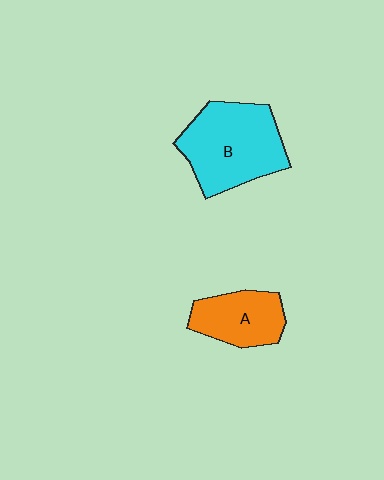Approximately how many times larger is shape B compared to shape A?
Approximately 1.7 times.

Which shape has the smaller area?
Shape A (orange).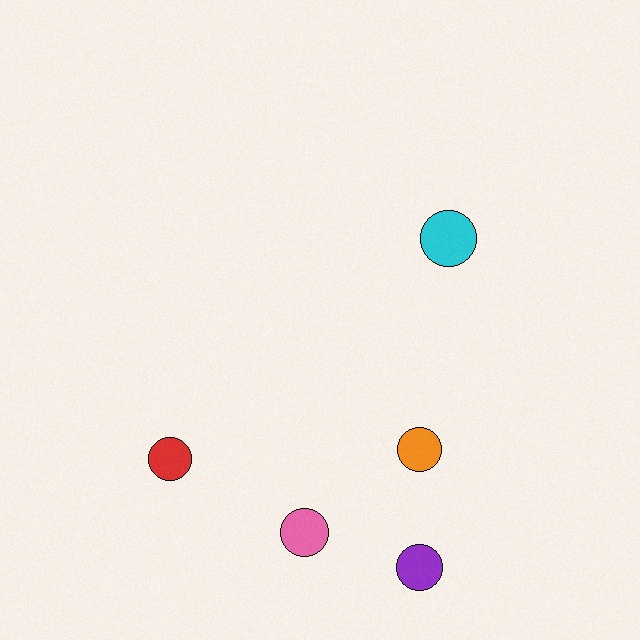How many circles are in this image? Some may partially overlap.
There are 5 circles.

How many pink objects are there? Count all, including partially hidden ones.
There is 1 pink object.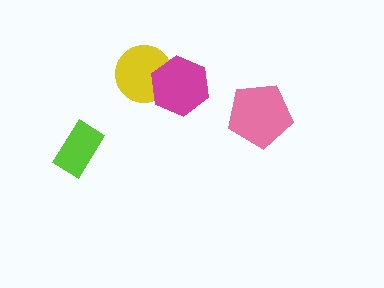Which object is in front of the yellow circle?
The magenta hexagon is in front of the yellow circle.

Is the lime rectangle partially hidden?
No, no other shape covers it.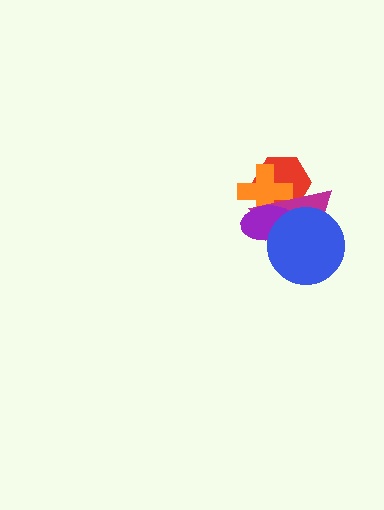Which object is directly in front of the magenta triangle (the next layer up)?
The purple ellipse is directly in front of the magenta triangle.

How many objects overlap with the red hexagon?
3 objects overlap with the red hexagon.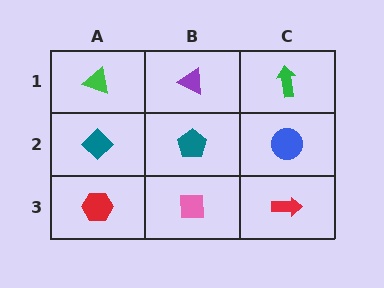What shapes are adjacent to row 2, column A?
A green triangle (row 1, column A), a red hexagon (row 3, column A), a teal pentagon (row 2, column B).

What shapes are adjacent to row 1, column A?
A teal diamond (row 2, column A), a purple triangle (row 1, column B).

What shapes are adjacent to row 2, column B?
A purple triangle (row 1, column B), a pink square (row 3, column B), a teal diamond (row 2, column A), a blue circle (row 2, column C).